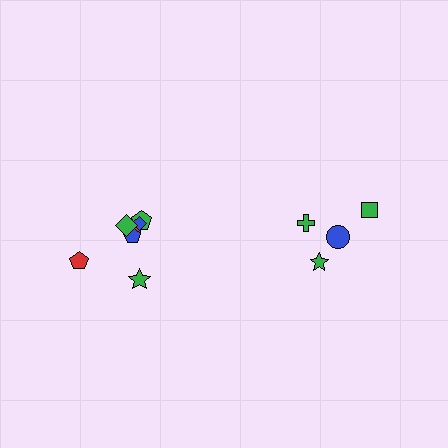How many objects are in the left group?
There are 7 objects.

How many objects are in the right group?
There are 4 objects.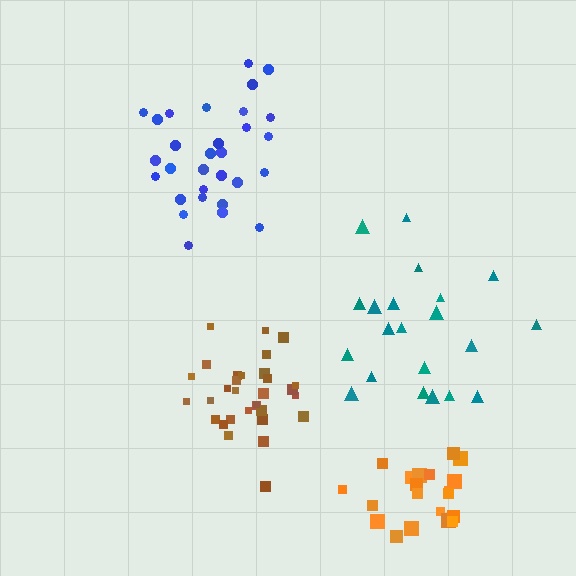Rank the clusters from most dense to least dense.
brown, orange, blue, teal.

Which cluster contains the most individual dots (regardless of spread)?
Brown (31).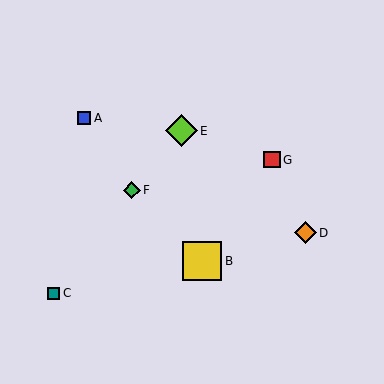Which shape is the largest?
The yellow square (labeled B) is the largest.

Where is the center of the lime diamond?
The center of the lime diamond is at (181, 131).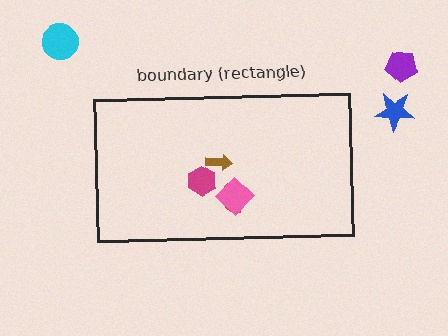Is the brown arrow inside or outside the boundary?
Inside.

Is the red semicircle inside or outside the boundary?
Inside.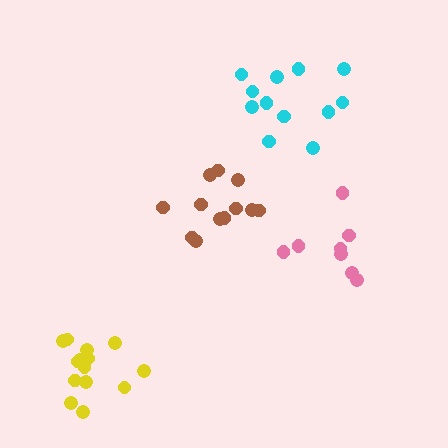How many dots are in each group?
Group 1: 12 dots, Group 2: 12 dots, Group 3: 14 dots, Group 4: 8 dots (46 total).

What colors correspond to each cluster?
The clusters are colored: brown, cyan, yellow, pink.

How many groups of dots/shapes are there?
There are 4 groups.